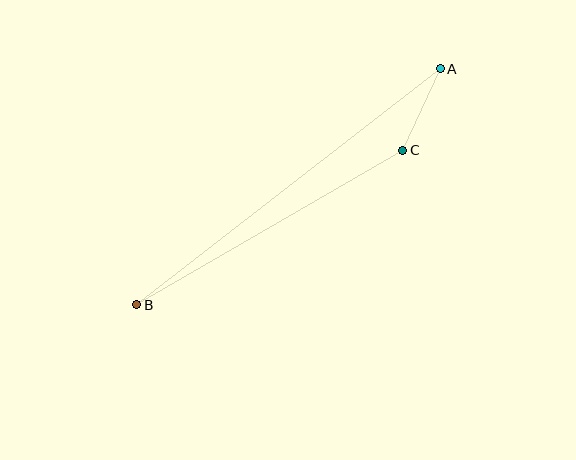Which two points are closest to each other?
Points A and C are closest to each other.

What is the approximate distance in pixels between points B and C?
The distance between B and C is approximately 308 pixels.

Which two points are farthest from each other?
Points A and B are farthest from each other.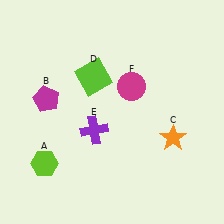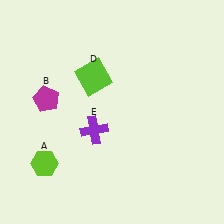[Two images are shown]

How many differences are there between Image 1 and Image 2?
There are 2 differences between the two images.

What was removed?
The magenta circle (F), the orange star (C) were removed in Image 2.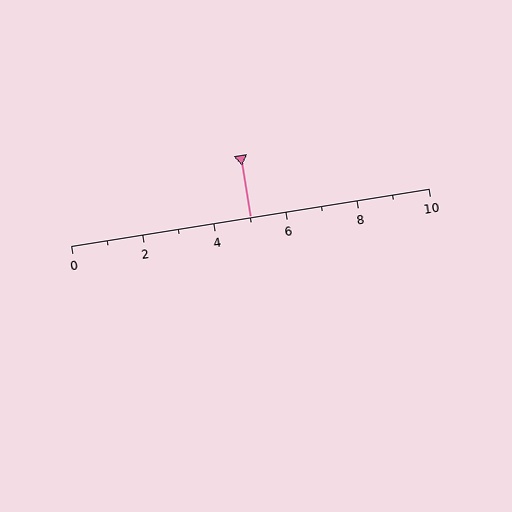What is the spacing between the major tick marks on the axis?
The major ticks are spaced 2 apart.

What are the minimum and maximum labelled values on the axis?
The axis runs from 0 to 10.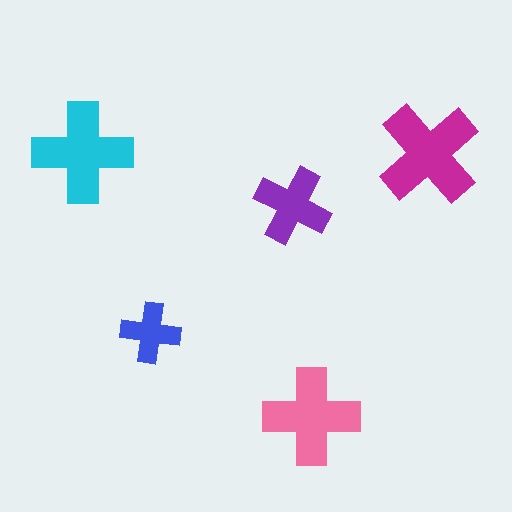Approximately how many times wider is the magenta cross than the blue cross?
About 1.5 times wider.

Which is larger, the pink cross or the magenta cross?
The magenta one.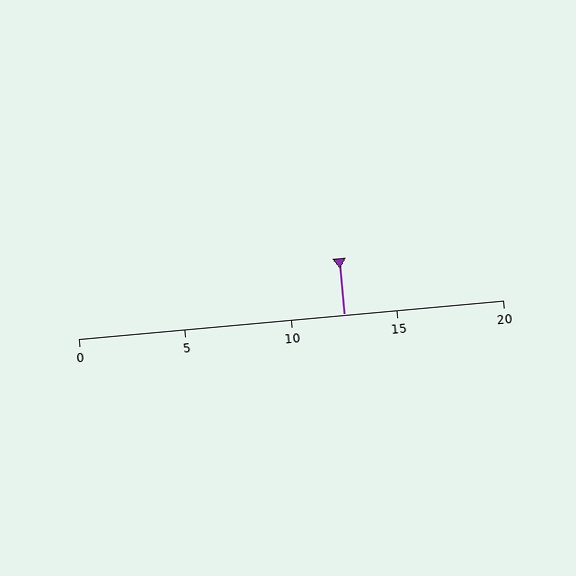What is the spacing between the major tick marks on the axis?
The major ticks are spaced 5 apart.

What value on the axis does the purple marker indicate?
The marker indicates approximately 12.5.